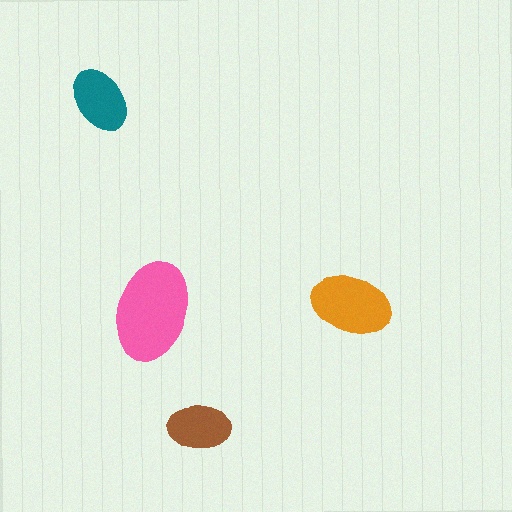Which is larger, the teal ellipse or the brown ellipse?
The teal one.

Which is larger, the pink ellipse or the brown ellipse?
The pink one.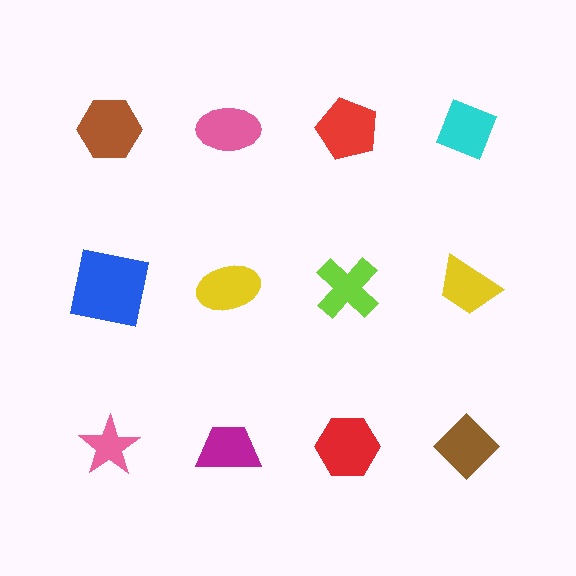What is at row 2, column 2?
A yellow ellipse.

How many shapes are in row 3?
4 shapes.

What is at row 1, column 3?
A red pentagon.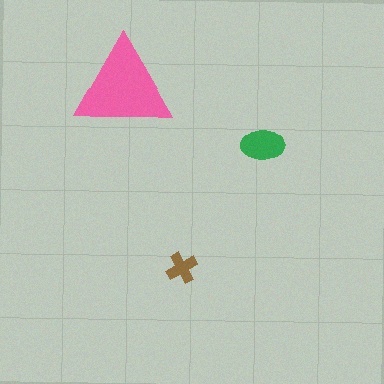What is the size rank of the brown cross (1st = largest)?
3rd.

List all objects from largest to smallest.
The pink triangle, the green ellipse, the brown cross.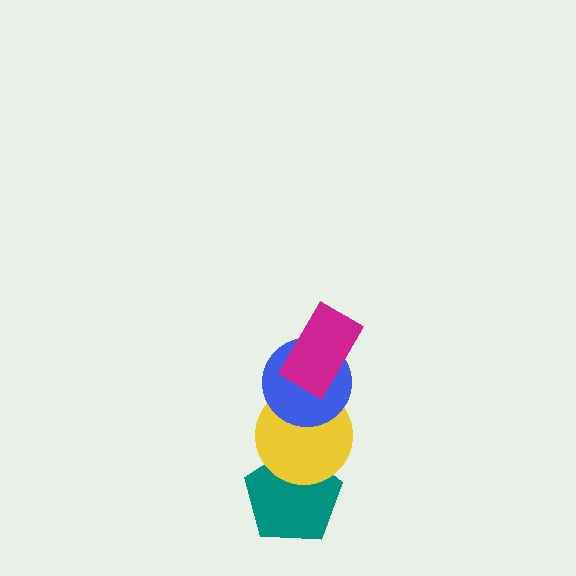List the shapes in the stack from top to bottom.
From top to bottom: the magenta rectangle, the blue circle, the yellow circle, the teal pentagon.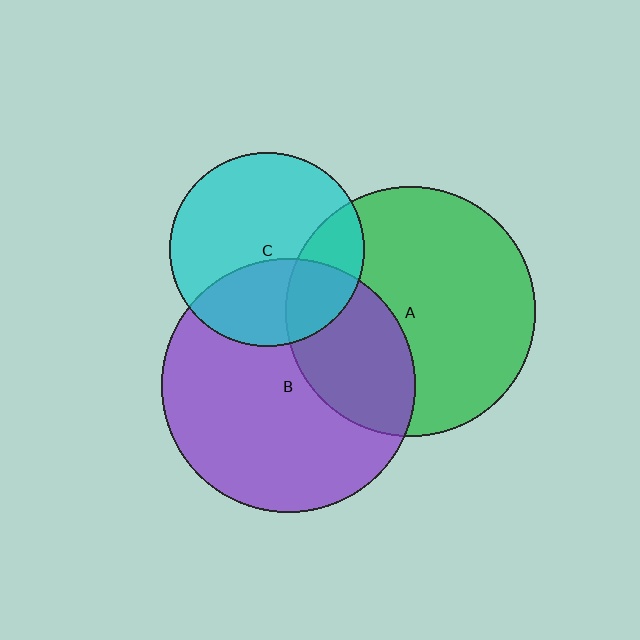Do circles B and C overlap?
Yes.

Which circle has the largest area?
Circle B (purple).